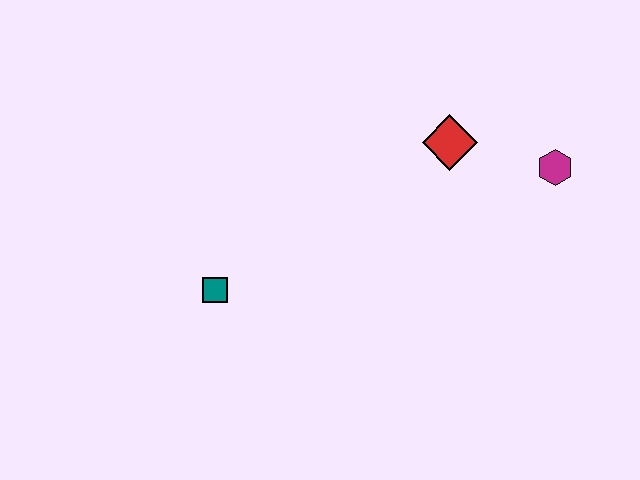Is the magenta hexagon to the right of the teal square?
Yes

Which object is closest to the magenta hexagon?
The red diamond is closest to the magenta hexagon.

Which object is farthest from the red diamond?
The teal square is farthest from the red diamond.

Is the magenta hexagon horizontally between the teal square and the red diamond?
No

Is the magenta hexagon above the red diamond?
No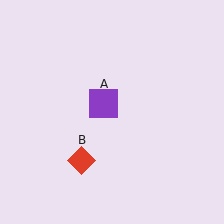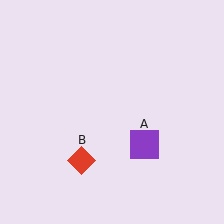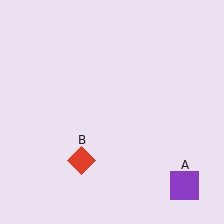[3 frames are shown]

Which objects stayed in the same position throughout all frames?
Red diamond (object B) remained stationary.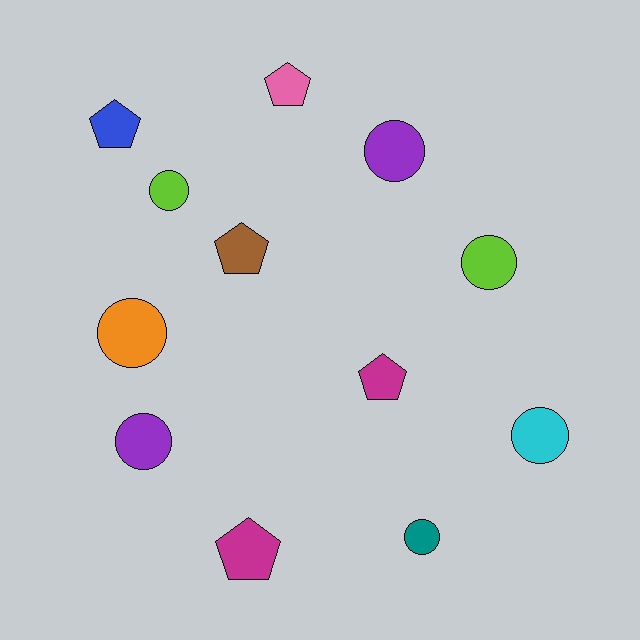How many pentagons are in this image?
There are 5 pentagons.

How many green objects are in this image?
There are no green objects.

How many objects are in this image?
There are 12 objects.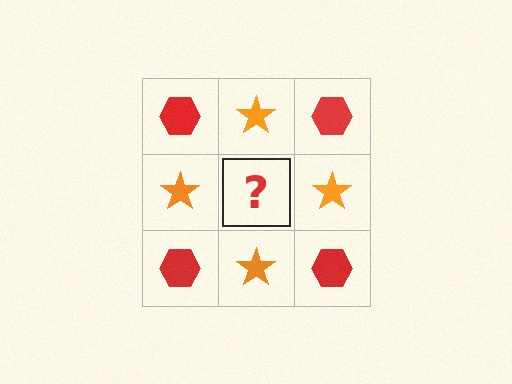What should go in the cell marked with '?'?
The missing cell should contain a red hexagon.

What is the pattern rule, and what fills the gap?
The rule is that it alternates red hexagon and orange star in a checkerboard pattern. The gap should be filled with a red hexagon.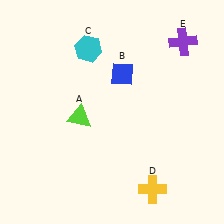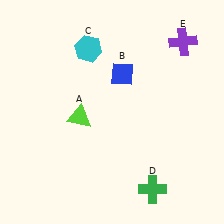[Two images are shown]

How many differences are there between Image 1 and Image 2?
There is 1 difference between the two images.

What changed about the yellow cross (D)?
In Image 1, D is yellow. In Image 2, it changed to green.